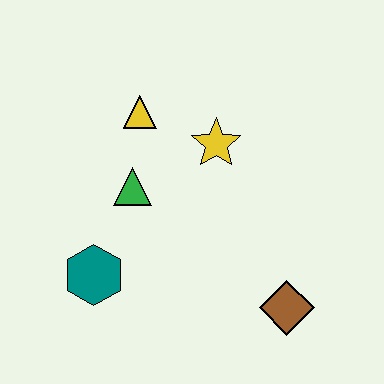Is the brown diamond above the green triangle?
No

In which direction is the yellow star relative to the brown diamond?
The yellow star is above the brown diamond.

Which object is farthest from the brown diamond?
The yellow triangle is farthest from the brown diamond.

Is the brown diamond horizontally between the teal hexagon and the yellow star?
No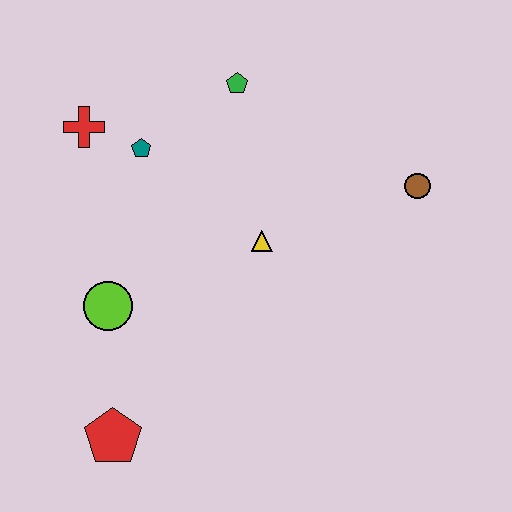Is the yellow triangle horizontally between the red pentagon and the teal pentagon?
No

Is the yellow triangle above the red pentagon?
Yes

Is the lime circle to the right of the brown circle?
No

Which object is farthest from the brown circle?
The red pentagon is farthest from the brown circle.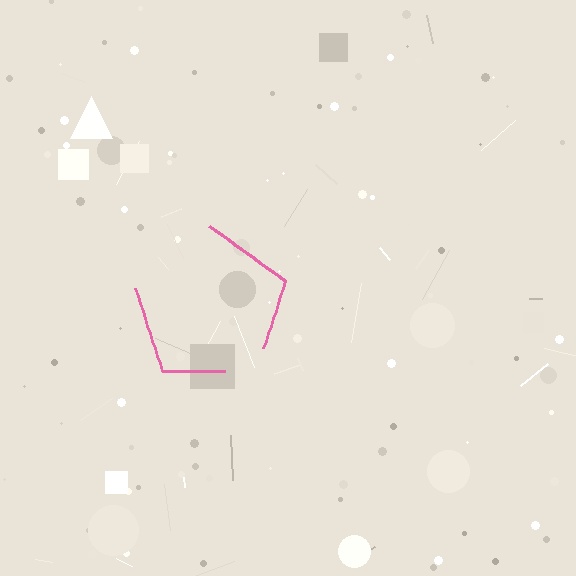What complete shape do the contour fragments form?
The contour fragments form a pentagon.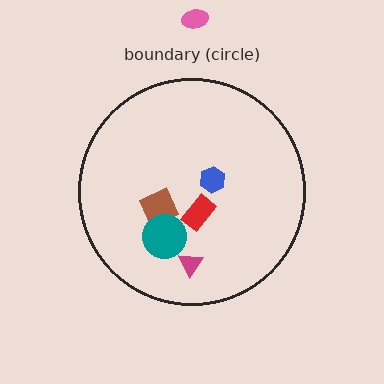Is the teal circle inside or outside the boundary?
Inside.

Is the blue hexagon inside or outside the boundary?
Inside.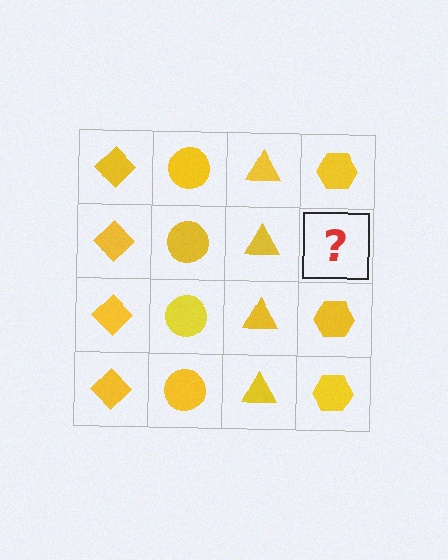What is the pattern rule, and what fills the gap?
The rule is that each column has a consistent shape. The gap should be filled with a yellow hexagon.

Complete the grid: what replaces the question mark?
The question mark should be replaced with a yellow hexagon.